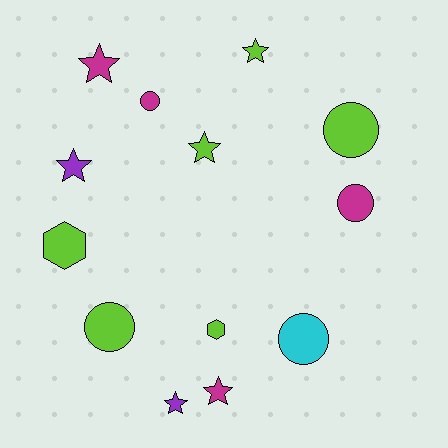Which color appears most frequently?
Lime, with 6 objects.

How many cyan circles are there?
There is 1 cyan circle.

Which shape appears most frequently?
Star, with 6 objects.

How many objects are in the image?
There are 13 objects.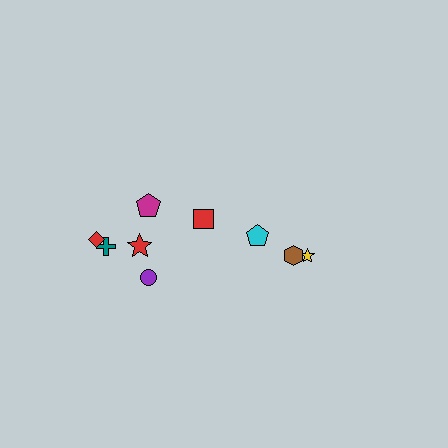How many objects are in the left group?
There are 6 objects.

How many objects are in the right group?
There are 3 objects.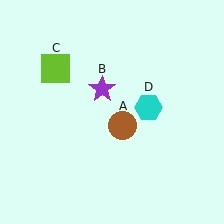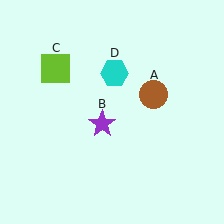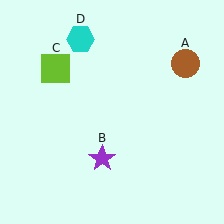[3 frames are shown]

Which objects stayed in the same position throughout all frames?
Lime square (object C) remained stationary.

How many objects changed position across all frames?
3 objects changed position: brown circle (object A), purple star (object B), cyan hexagon (object D).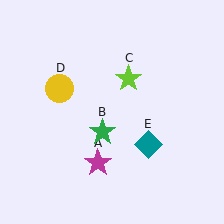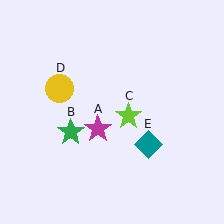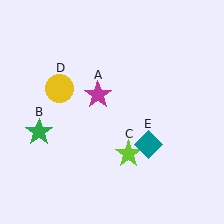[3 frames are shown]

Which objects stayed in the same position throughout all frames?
Yellow circle (object D) and teal diamond (object E) remained stationary.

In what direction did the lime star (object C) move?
The lime star (object C) moved down.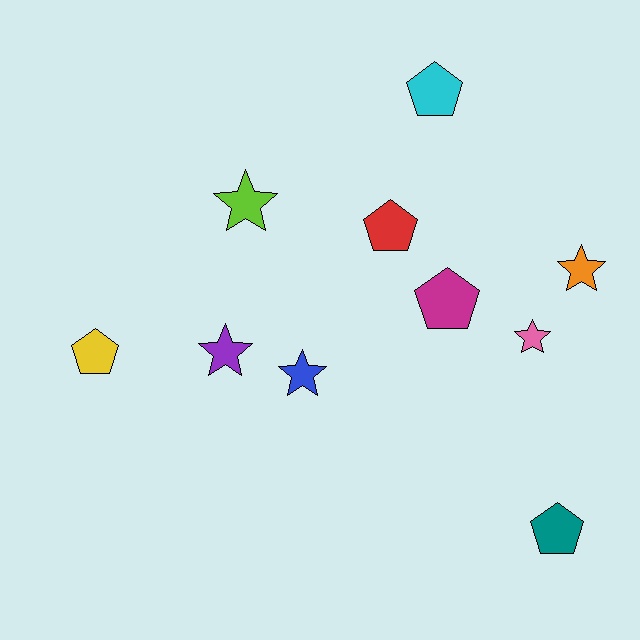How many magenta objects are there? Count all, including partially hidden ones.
There is 1 magenta object.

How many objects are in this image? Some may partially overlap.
There are 10 objects.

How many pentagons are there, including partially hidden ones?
There are 5 pentagons.